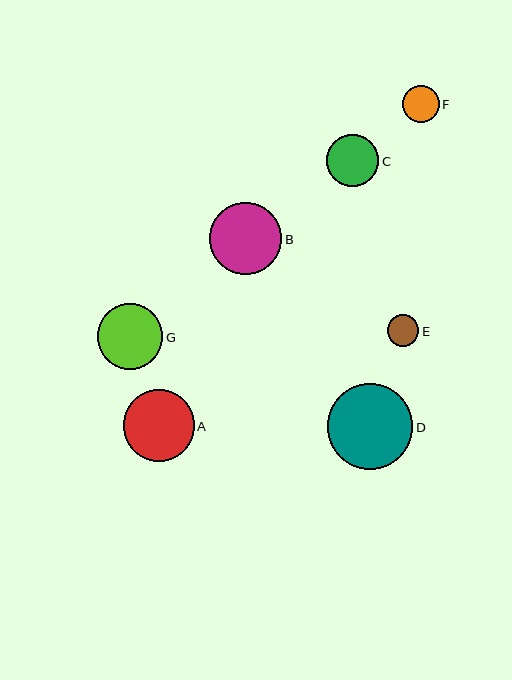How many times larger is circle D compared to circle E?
Circle D is approximately 2.7 times the size of circle E.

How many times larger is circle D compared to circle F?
Circle D is approximately 2.3 times the size of circle F.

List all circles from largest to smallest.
From largest to smallest: D, B, A, G, C, F, E.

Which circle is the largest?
Circle D is the largest with a size of approximately 86 pixels.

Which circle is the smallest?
Circle E is the smallest with a size of approximately 32 pixels.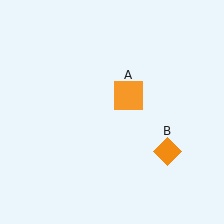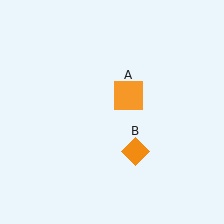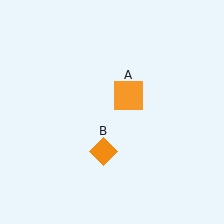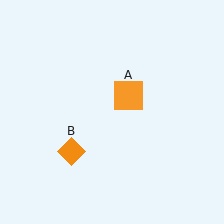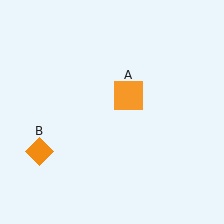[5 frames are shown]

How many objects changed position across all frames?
1 object changed position: orange diamond (object B).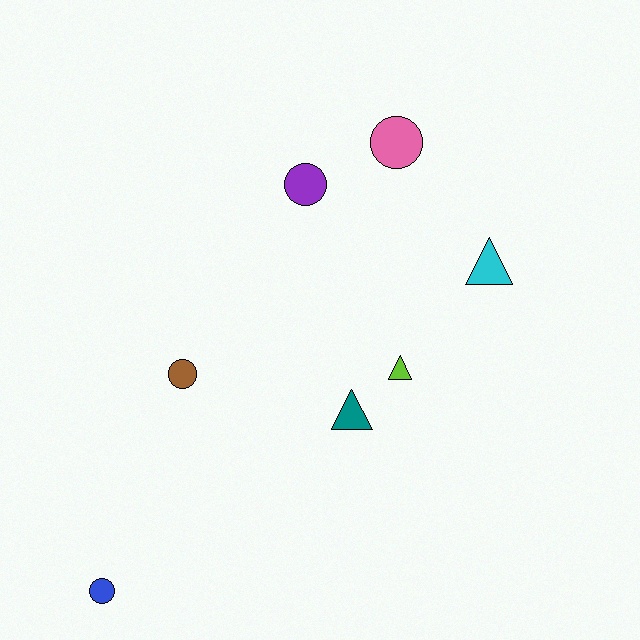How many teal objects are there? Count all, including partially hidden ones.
There is 1 teal object.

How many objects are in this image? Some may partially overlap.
There are 7 objects.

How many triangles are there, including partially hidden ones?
There are 3 triangles.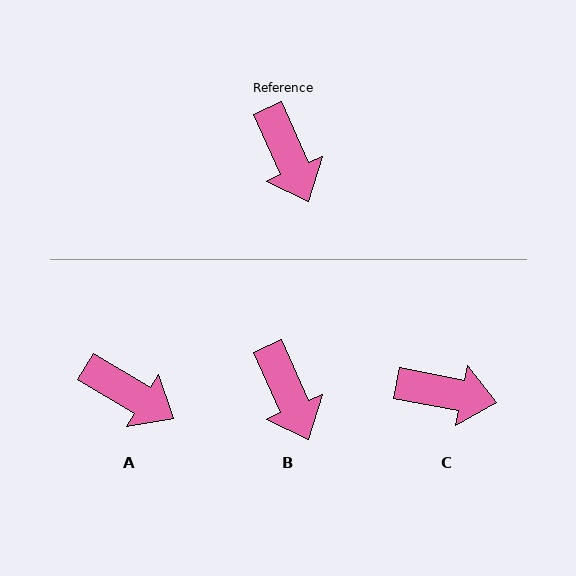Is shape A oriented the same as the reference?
No, it is off by about 35 degrees.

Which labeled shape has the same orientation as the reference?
B.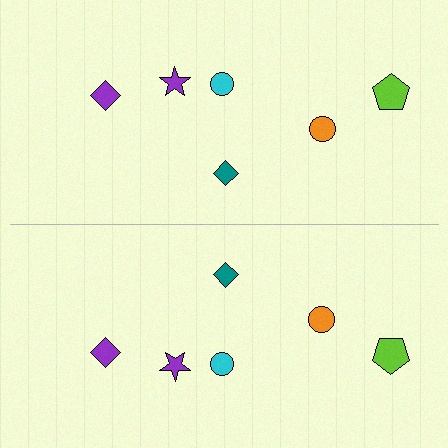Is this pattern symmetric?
Yes, this pattern has bilateral (reflection) symmetry.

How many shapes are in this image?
There are 12 shapes in this image.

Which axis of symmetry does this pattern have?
The pattern has a horizontal axis of symmetry running through the center of the image.